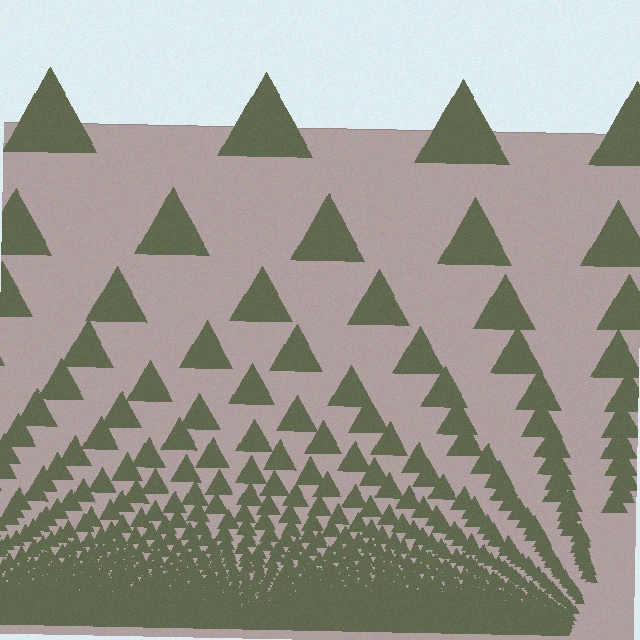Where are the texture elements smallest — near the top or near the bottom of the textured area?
Near the bottom.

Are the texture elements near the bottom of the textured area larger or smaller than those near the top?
Smaller. The gradient is inverted — elements near the bottom are smaller and denser.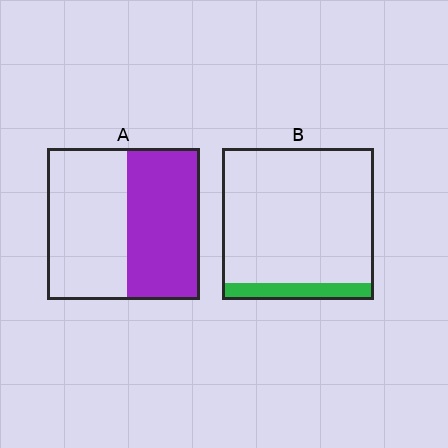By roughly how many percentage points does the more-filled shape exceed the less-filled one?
By roughly 35 percentage points (A over B).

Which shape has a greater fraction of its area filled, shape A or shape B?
Shape A.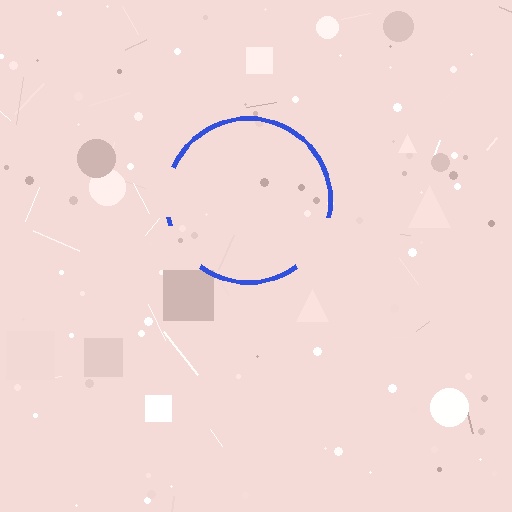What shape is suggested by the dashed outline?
The dashed outline suggests a circle.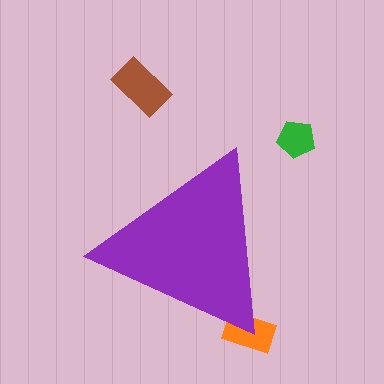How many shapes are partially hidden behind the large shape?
1 shape is partially hidden.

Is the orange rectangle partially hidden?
Yes, the orange rectangle is partially hidden behind the purple triangle.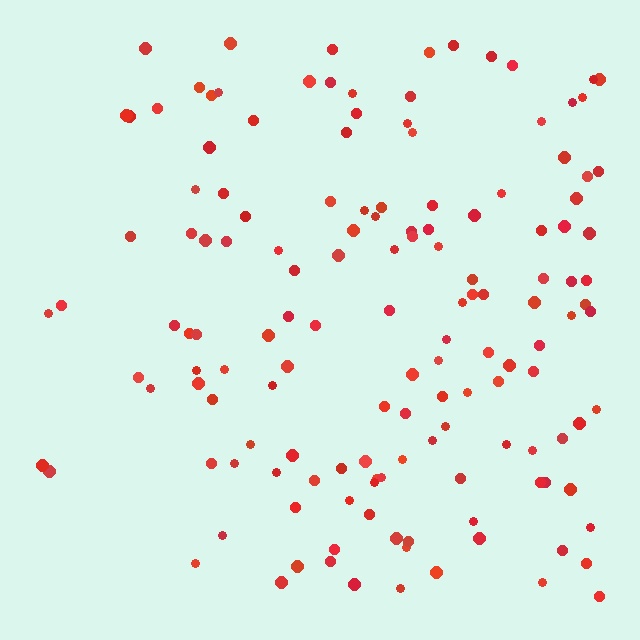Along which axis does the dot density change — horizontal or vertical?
Horizontal.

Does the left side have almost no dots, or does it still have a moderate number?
Still a moderate number, just noticeably fewer than the right.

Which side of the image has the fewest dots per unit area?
The left.